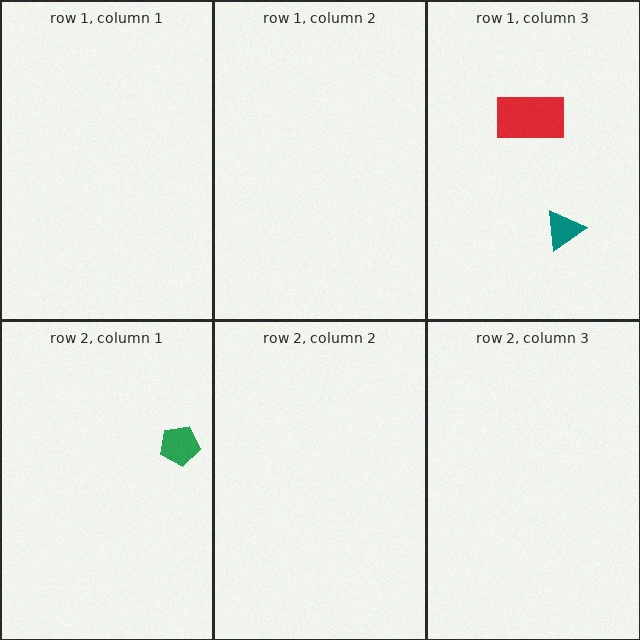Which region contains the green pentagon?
The row 2, column 1 region.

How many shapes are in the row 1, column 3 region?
2.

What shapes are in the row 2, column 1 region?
The green pentagon.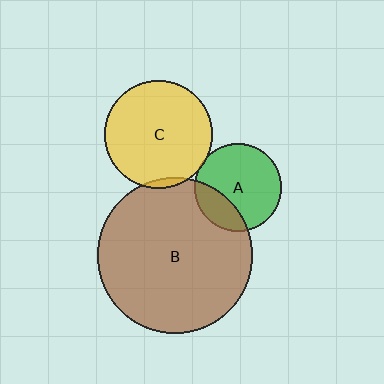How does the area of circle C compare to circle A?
Approximately 1.5 times.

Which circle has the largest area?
Circle B (brown).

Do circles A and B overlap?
Yes.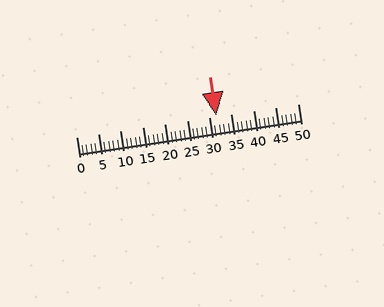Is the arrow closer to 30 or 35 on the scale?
The arrow is closer to 30.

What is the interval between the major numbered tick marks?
The major tick marks are spaced 5 units apart.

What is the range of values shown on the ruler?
The ruler shows values from 0 to 50.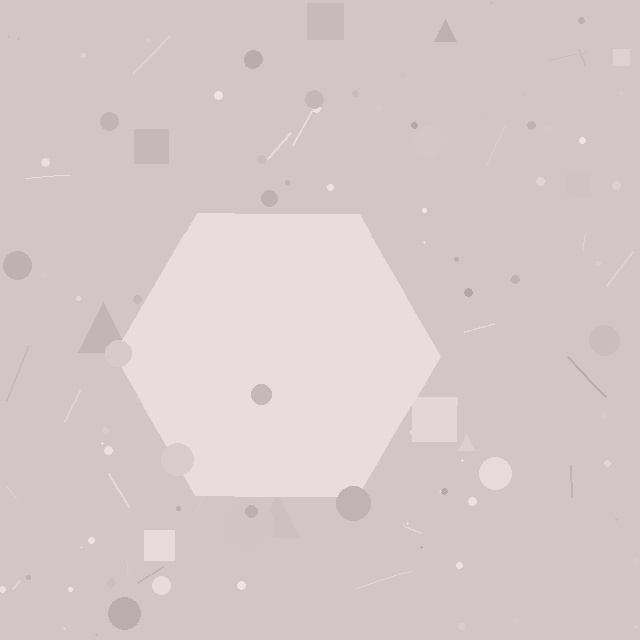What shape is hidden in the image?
A hexagon is hidden in the image.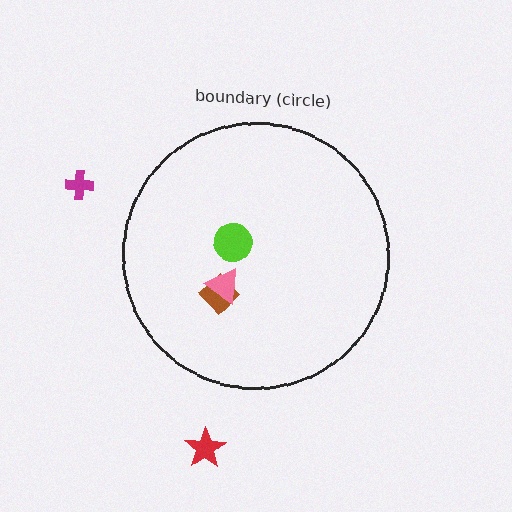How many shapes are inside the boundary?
3 inside, 2 outside.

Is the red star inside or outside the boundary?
Outside.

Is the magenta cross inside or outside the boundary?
Outside.